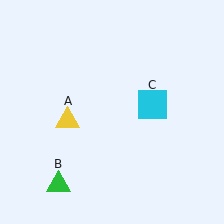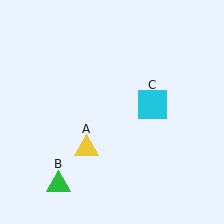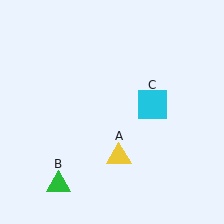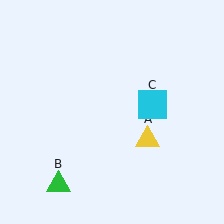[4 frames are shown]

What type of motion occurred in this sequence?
The yellow triangle (object A) rotated counterclockwise around the center of the scene.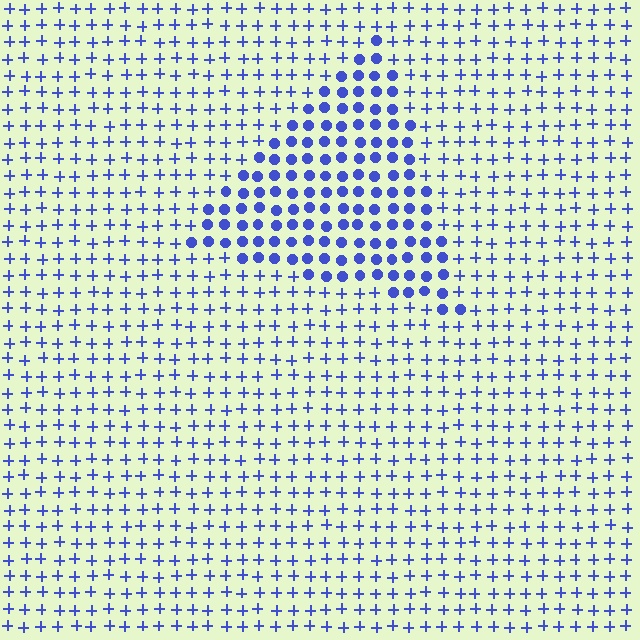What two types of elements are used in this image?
The image uses circles inside the triangle region and plus signs outside it.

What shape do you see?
I see a triangle.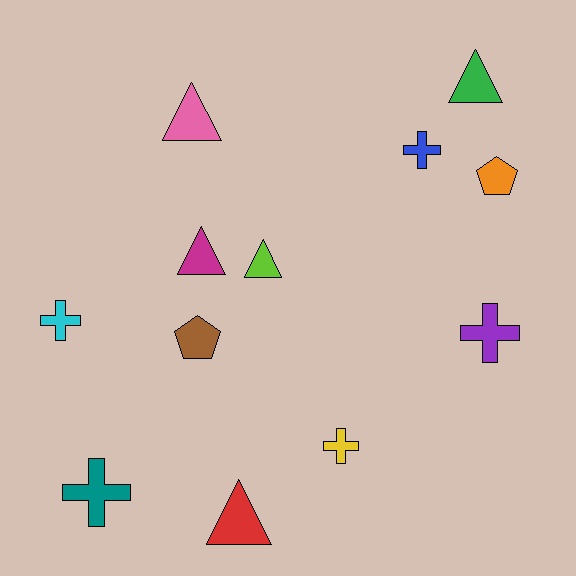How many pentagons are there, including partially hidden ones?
There are 2 pentagons.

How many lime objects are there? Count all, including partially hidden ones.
There is 1 lime object.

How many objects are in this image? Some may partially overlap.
There are 12 objects.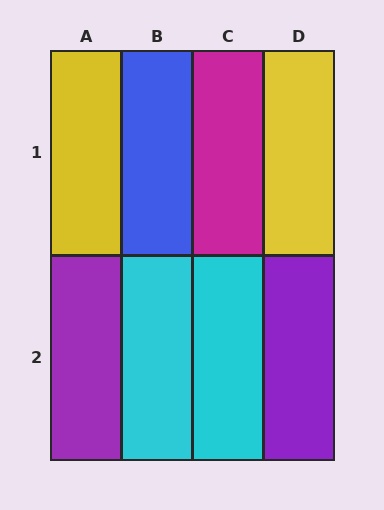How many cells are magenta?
1 cell is magenta.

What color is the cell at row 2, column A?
Purple.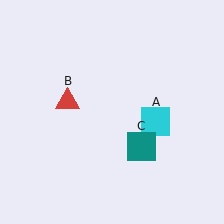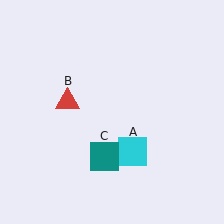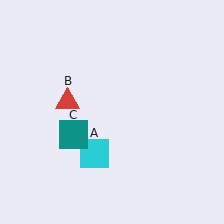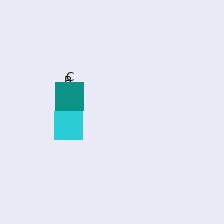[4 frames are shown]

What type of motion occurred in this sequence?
The cyan square (object A), teal square (object C) rotated clockwise around the center of the scene.